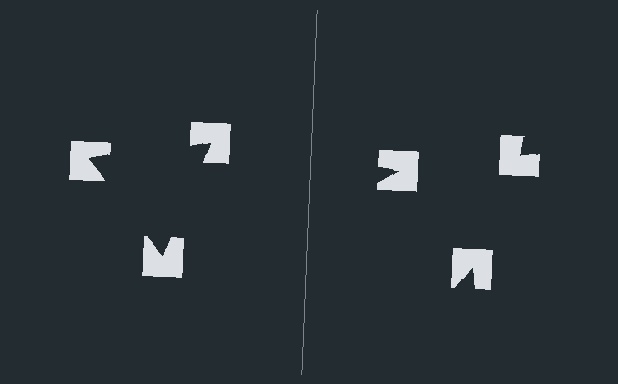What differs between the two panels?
The notched squares are positioned identically on both sides; only the wedge orientations differ. On the left they align to a triangle; on the right they are misaligned.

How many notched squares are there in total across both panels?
6 — 3 on each side.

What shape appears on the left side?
An illusory triangle.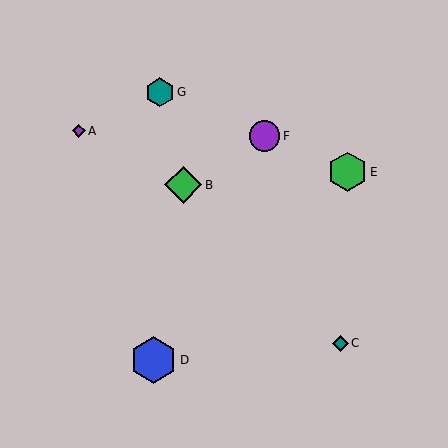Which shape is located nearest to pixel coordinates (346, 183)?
The green hexagon (labeled E) at (347, 172) is nearest to that location.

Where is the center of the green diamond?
The center of the green diamond is at (183, 185).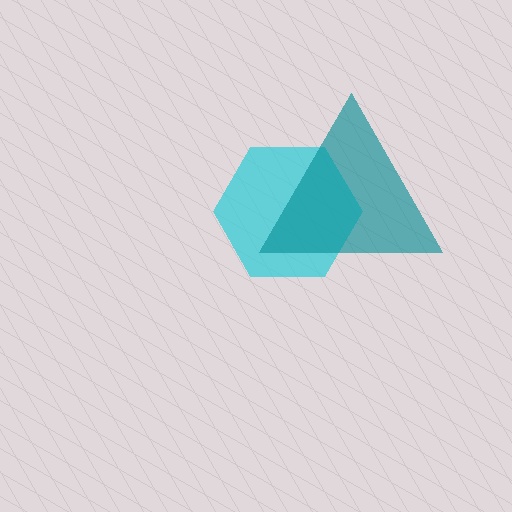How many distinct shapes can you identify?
There are 2 distinct shapes: a cyan hexagon, a teal triangle.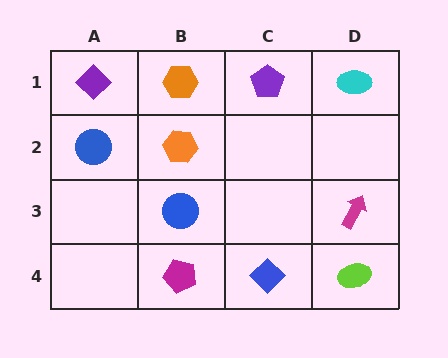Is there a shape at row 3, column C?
No, that cell is empty.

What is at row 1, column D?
A cyan ellipse.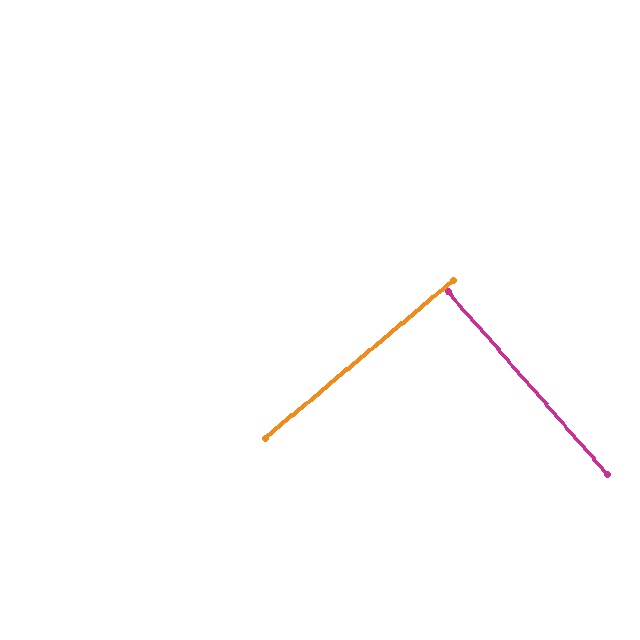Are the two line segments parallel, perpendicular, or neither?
Perpendicular — they meet at approximately 89°.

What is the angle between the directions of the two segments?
Approximately 89 degrees.